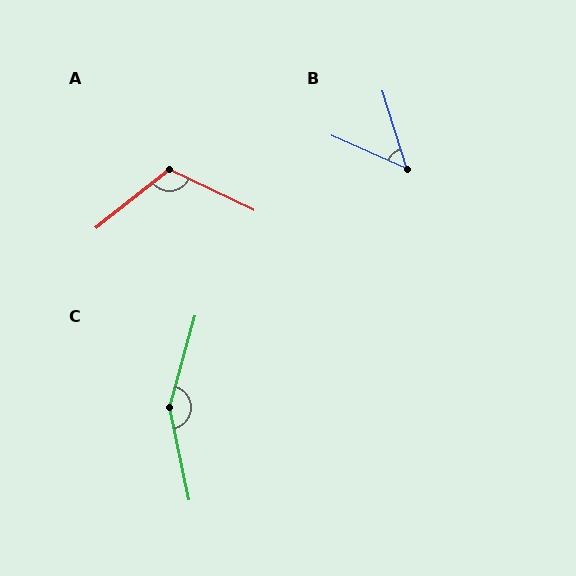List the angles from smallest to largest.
B (49°), A (116°), C (152°).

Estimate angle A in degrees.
Approximately 116 degrees.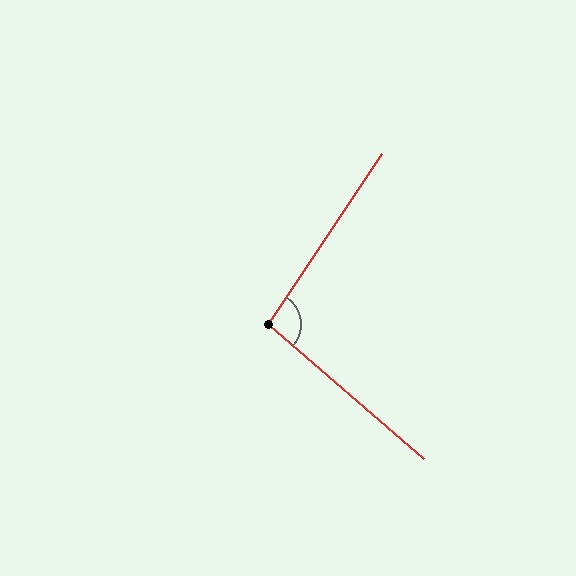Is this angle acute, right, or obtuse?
It is obtuse.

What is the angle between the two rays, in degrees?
Approximately 97 degrees.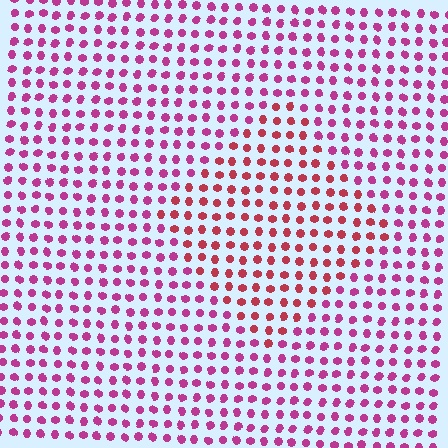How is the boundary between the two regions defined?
The boundary is defined purely by a slight shift in hue (about 31 degrees). Spacing, size, and orientation are identical on both sides.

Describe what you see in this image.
The image is filled with small magenta elements in a uniform arrangement. A diamond-shaped region is visible where the elements are tinted to a slightly different hue, forming a subtle color boundary.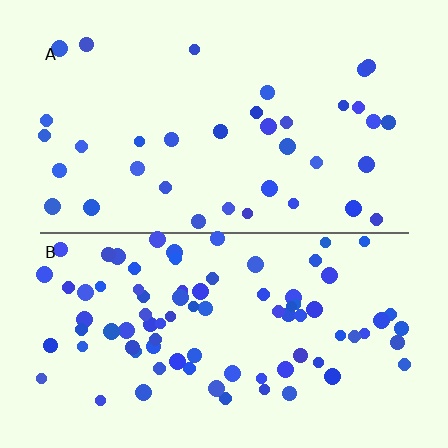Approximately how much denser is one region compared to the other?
Approximately 2.3× — region B over region A.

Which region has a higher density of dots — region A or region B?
B (the bottom).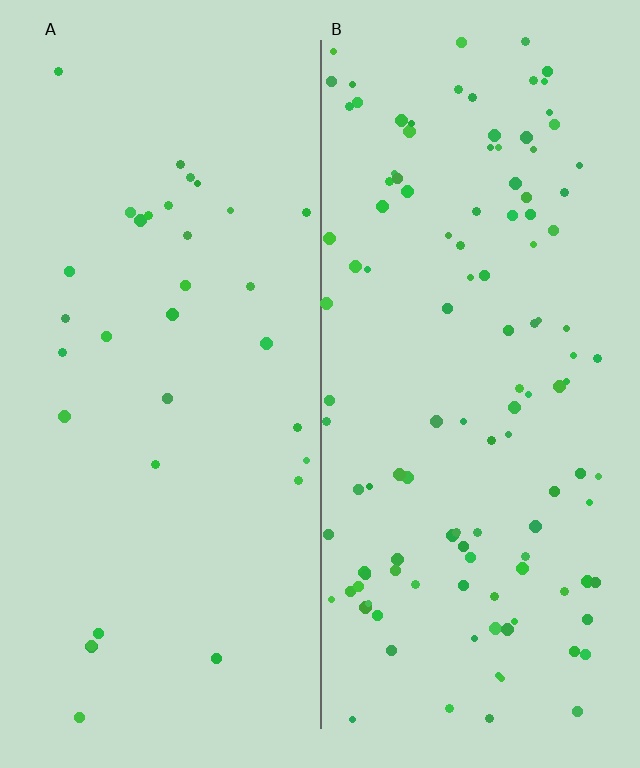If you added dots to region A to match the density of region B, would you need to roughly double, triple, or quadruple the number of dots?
Approximately quadruple.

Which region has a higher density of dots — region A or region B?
B (the right).